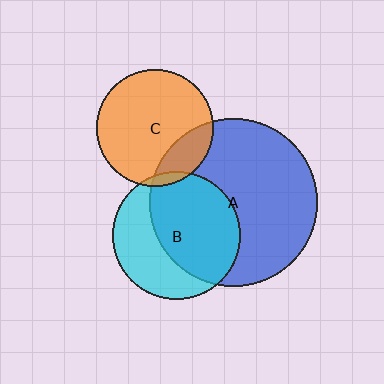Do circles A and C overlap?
Yes.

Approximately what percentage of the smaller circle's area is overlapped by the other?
Approximately 20%.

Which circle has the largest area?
Circle A (blue).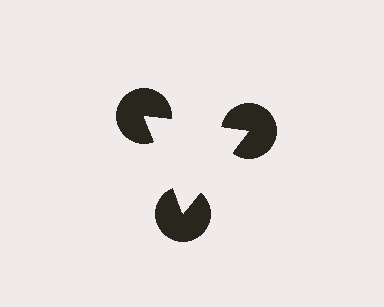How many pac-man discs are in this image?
There are 3 — one at each vertex of the illusory triangle.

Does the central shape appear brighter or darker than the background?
It typically appears slightly brighter than the background, even though no actual brightness change is drawn.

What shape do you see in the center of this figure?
An illusory triangle — its edges are inferred from the aligned wedge cuts in the pac-man discs, not physically drawn.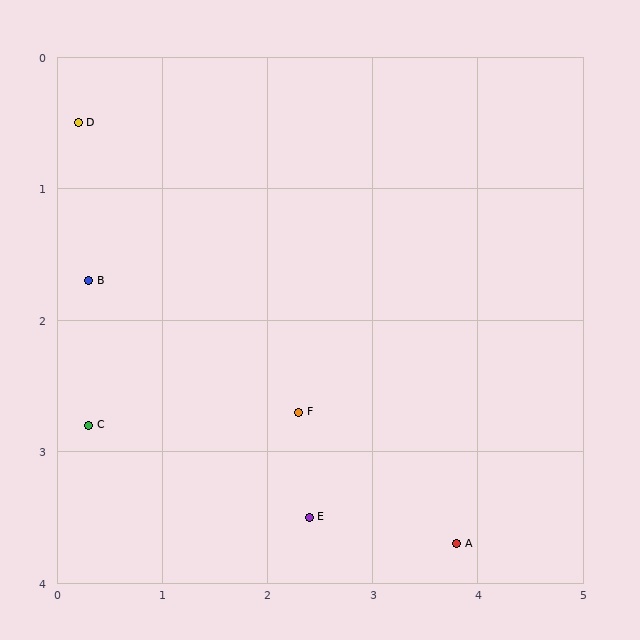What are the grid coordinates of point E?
Point E is at approximately (2.4, 3.5).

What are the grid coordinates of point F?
Point F is at approximately (2.3, 2.7).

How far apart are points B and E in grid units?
Points B and E are about 2.8 grid units apart.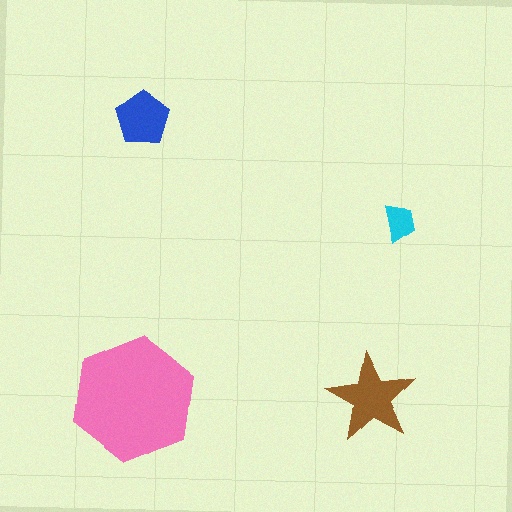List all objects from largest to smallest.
The pink hexagon, the brown star, the blue pentagon, the cyan trapezoid.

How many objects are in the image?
There are 4 objects in the image.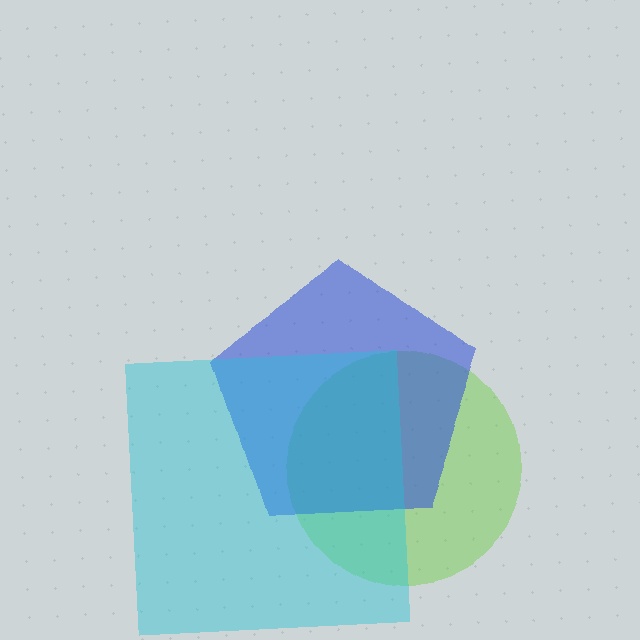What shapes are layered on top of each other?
The layered shapes are: a lime circle, a blue pentagon, a cyan square.